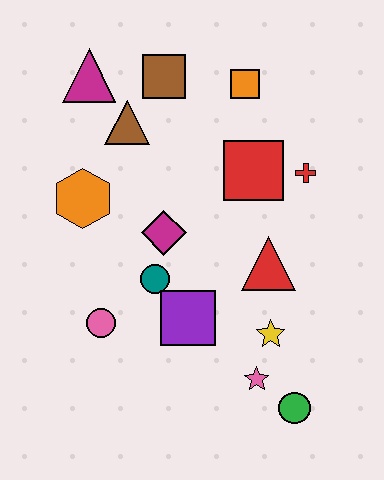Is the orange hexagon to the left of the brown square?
Yes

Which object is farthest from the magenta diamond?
The green circle is farthest from the magenta diamond.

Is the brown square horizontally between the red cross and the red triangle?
No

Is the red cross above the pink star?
Yes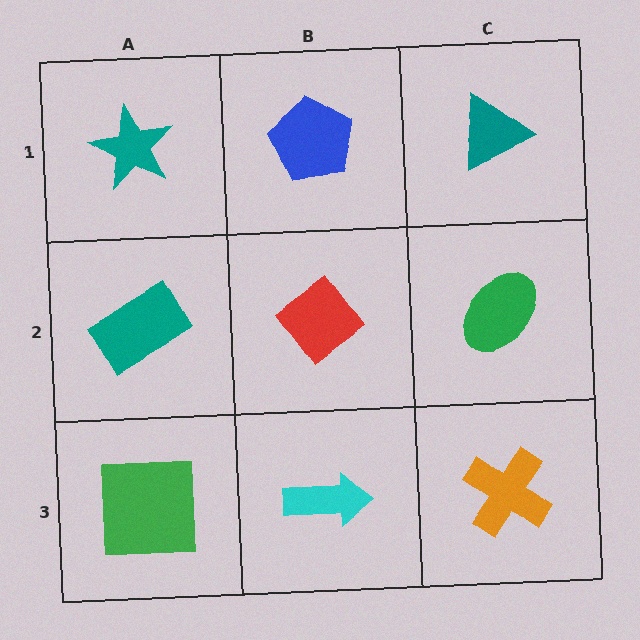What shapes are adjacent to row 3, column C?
A green ellipse (row 2, column C), a cyan arrow (row 3, column B).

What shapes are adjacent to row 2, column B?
A blue pentagon (row 1, column B), a cyan arrow (row 3, column B), a teal rectangle (row 2, column A), a green ellipse (row 2, column C).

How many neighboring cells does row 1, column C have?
2.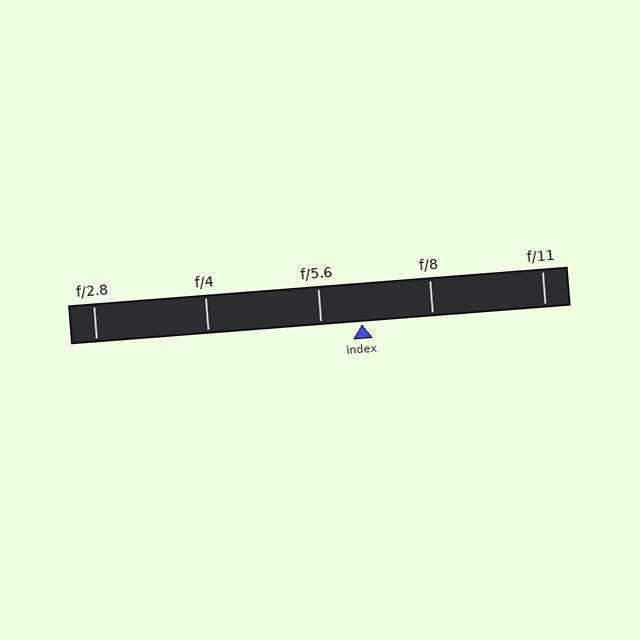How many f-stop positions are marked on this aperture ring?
There are 5 f-stop positions marked.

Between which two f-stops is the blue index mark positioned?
The index mark is between f/5.6 and f/8.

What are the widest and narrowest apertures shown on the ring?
The widest aperture shown is f/2.8 and the narrowest is f/11.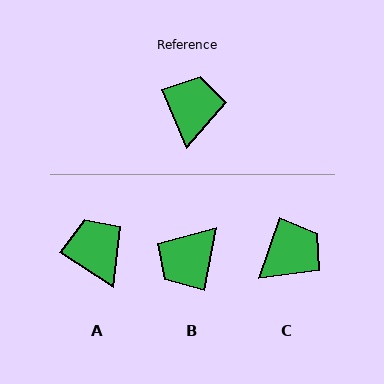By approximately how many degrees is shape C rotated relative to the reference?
Approximately 42 degrees clockwise.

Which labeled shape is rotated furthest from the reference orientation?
B, about 146 degrees away.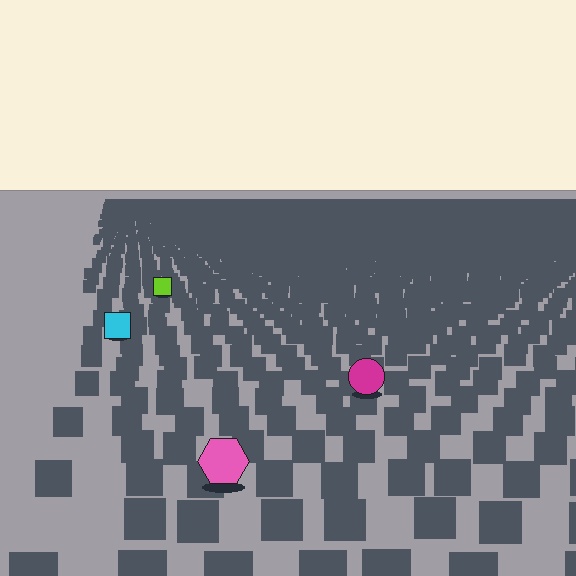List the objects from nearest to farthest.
From nearest to farthest: the pink hexagon, the magenta circle, the cyan square, the lime square.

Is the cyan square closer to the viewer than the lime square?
Yes. The cyan square is closer — you can tell from the texture gradient: the ground texture is coarser near it.